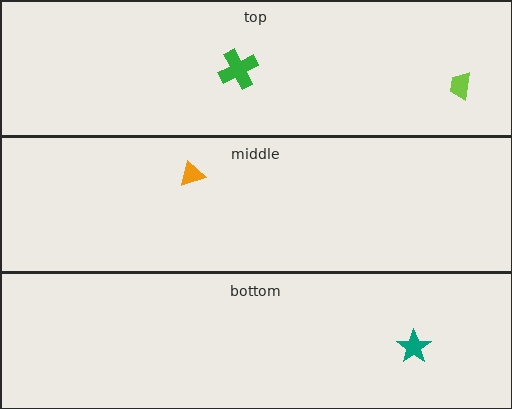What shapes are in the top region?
The lime trapezoid, the green cross.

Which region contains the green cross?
The top region.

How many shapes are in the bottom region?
1.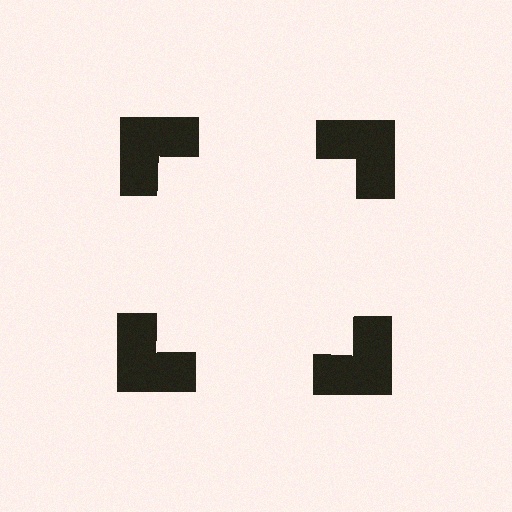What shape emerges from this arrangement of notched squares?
An illusory square — its edges are inferred from the aligned wedge cuts in the notched squares, not physically drawn.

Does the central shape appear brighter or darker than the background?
It typically appears slightly brighter than the background, even though no actual brightness change is drawn.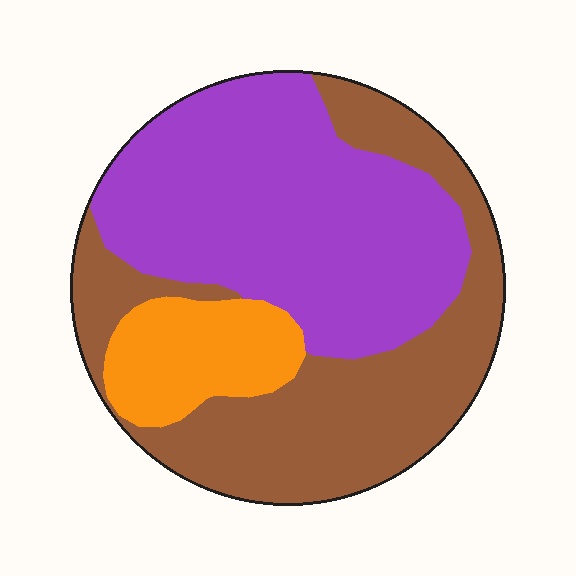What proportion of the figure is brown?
Brown takes up about two fifths (2/5) of the figure.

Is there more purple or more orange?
Purple.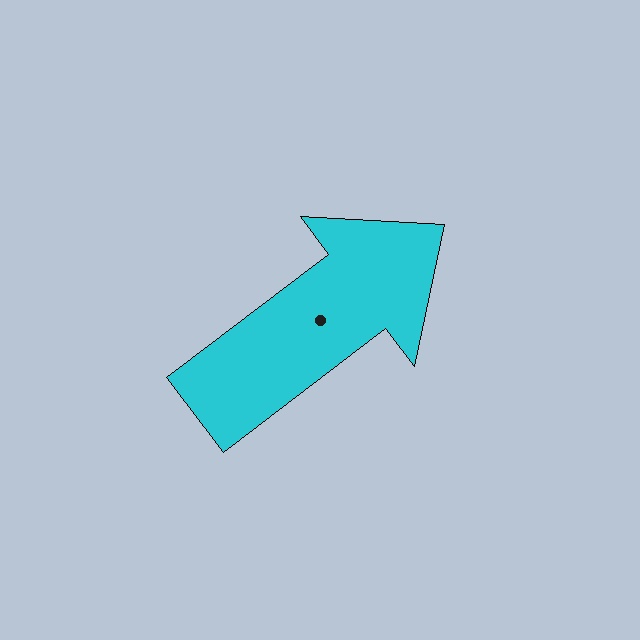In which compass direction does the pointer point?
Northeast.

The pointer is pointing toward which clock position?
Roughly 2 o'clock.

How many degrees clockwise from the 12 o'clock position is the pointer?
Approximately 53 degrees.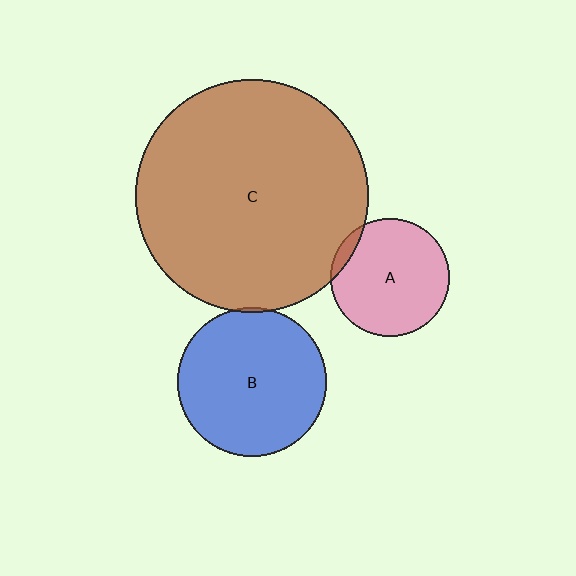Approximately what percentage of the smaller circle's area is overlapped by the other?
Approximately 5%.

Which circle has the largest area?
Circle C (brown).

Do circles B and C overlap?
Yes.